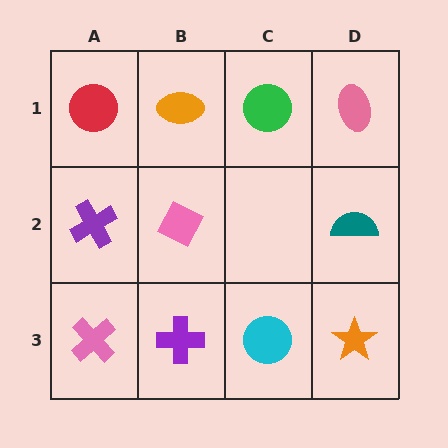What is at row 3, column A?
A pink cross.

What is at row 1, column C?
A green circle.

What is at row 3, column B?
A purple cross.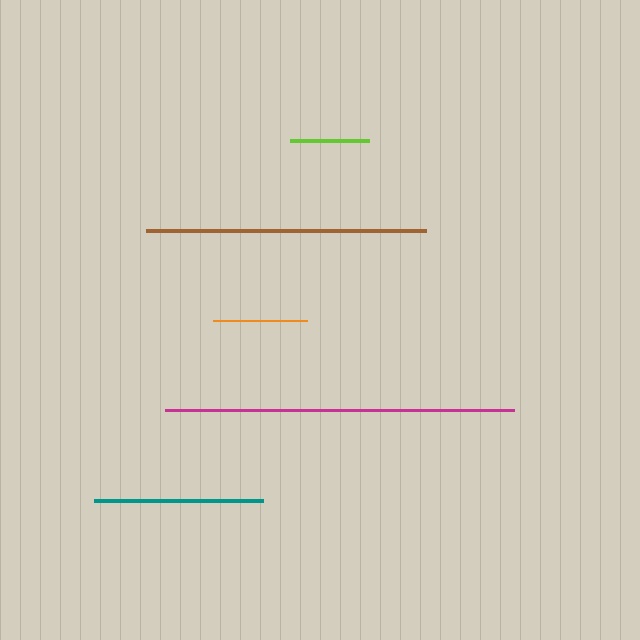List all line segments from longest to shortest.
From longest to shortest: magenta, brown, teal, orange, lime.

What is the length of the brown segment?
The brown segment is approximately 279 pixels long.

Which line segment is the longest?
The magenta line is the longest at approximately 349 pixels.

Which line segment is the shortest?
The lime line is the shortest at approximately 79 pixels.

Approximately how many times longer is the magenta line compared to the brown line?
The magenta line is approximately 1.2 times the length of the brown line.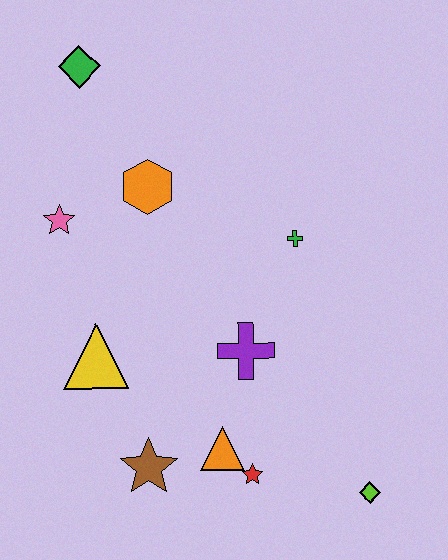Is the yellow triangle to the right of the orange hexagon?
No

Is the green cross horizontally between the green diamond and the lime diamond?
Yes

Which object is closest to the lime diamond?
The red star is closest to the lime diamond.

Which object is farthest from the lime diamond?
The green diamond is farthest from the lime diamond.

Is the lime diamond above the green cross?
No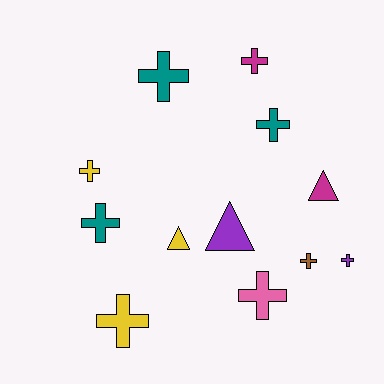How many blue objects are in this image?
There are no blue objects.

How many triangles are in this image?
There are 3 triangles.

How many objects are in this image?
There are 12 objects.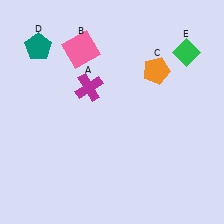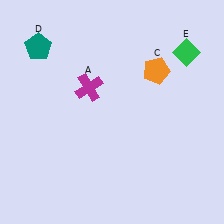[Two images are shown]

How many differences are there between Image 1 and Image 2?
There is 1 difference between the two images.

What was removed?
The pink square (B) was removed in Image 2.